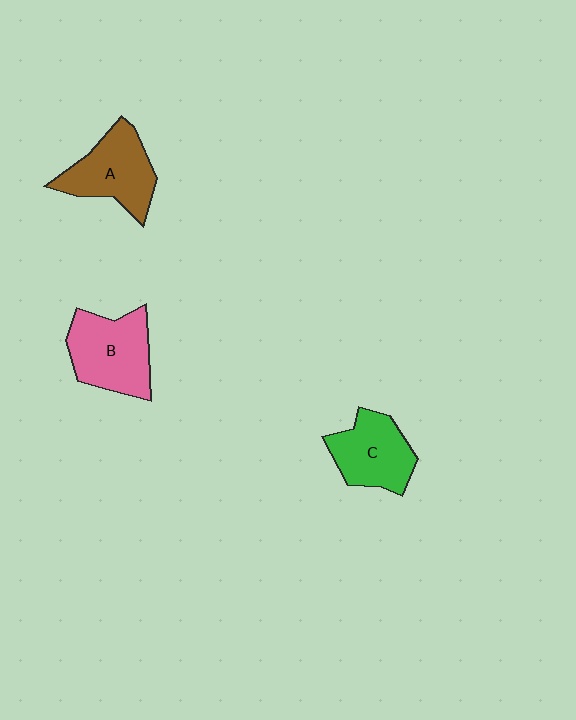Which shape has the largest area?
Shape B (pink).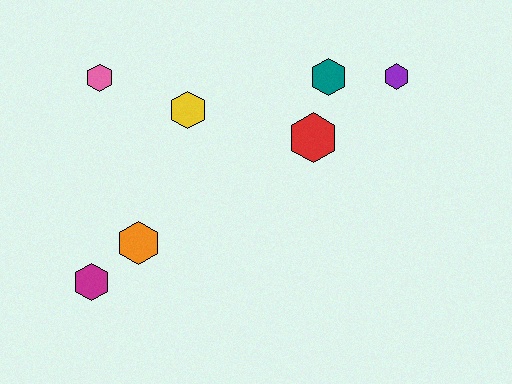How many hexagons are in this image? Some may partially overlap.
There are 7 hexagons.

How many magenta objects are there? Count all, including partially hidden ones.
There is 1 magenta object.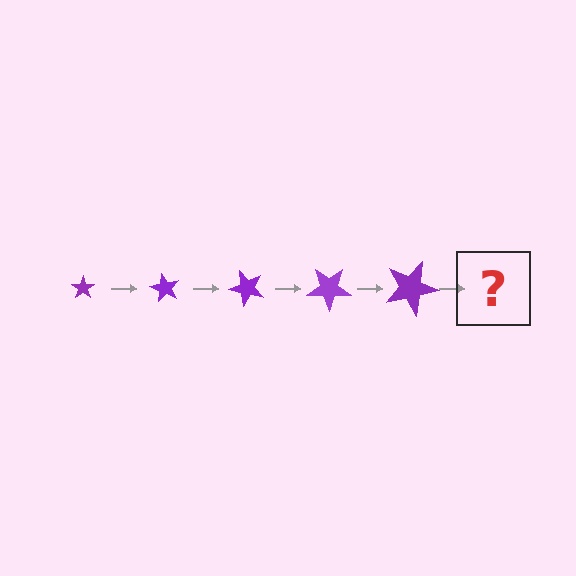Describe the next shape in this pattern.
It should be a star, larger than the previous one and rotated 300 degrees from the start.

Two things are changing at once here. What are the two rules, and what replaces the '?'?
The two rules are that the star grows larger each step and it rotates 60 degrees each step. The '?' should be a star, larger than the previous one and rotated 300 degrees from the start.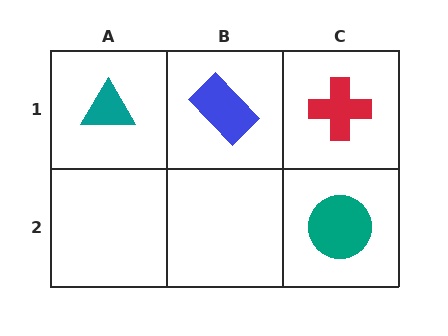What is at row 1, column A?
A teal triangle.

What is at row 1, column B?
A blue rectangle.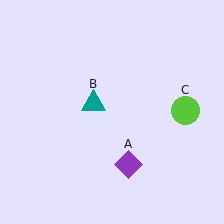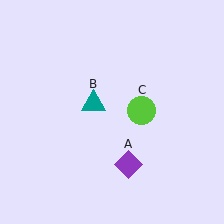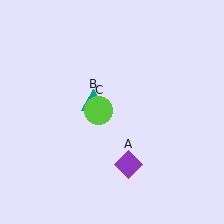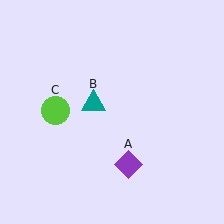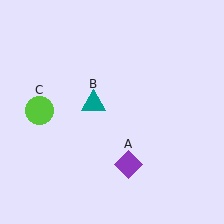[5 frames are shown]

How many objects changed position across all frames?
1 object changed position: lime circle (object C).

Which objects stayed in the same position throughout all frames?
Purple diamond (object A) and teal triangle (object B) remained stationary.